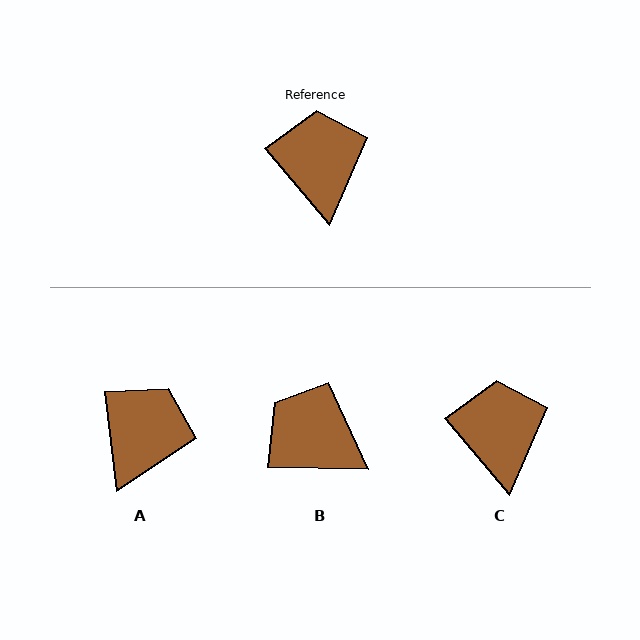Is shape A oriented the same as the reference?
No, it is off by about 33 degrees.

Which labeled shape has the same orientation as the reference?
C.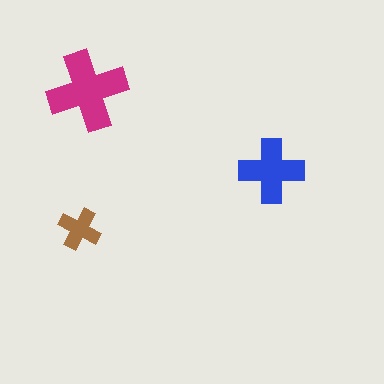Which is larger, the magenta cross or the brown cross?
The magenta one.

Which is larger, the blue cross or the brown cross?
The blue one.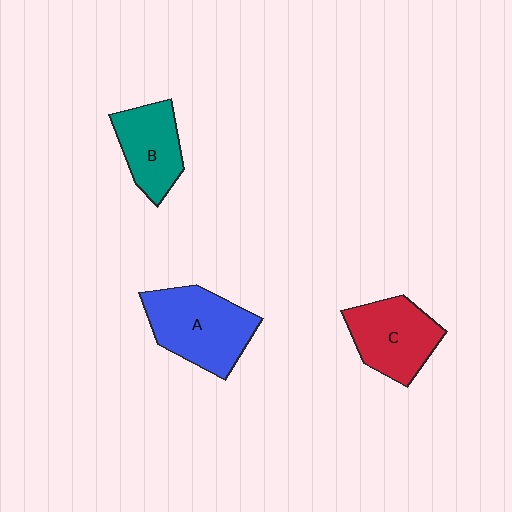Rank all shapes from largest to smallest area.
From largest to smallest: A (blue), C (red), B (teal).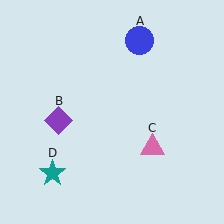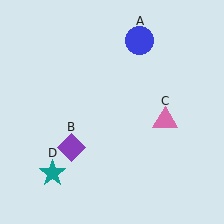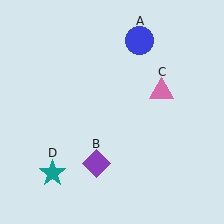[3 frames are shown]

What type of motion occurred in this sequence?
The purple diamond (object B), pink triangle (object C) rotated counterclockwise around the center of the scene.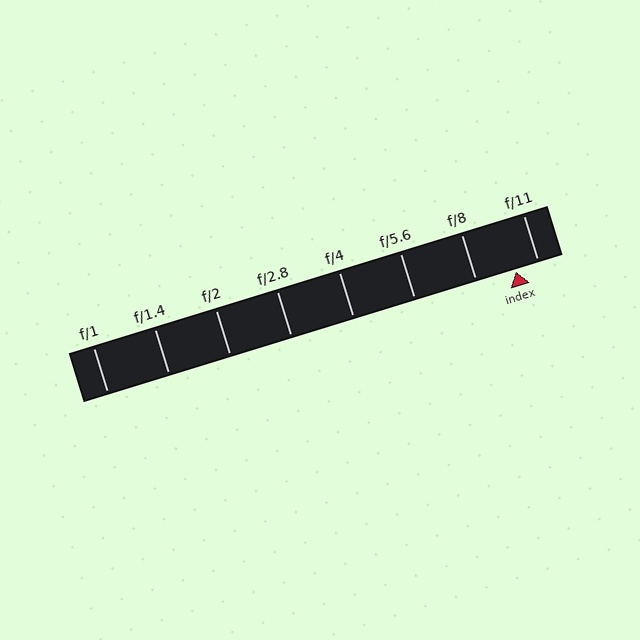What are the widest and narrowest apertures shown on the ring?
The widest aperture shown is f/1 and the narrowest is f/11.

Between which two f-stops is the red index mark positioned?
The index mark is between f/8 and f/11.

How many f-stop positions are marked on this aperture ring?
There are 8 f-stop positions marked.